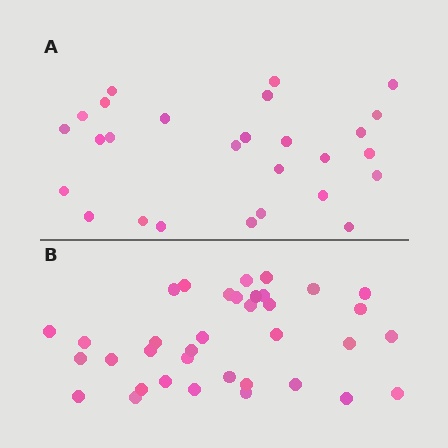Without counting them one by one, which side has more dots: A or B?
Region B (the bottom region) has more dots.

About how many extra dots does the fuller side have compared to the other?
Region B has roughly 8 or so more dots than region A.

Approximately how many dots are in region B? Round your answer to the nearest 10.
About 40 dots. (The exact count is 36, which rounds to 40.)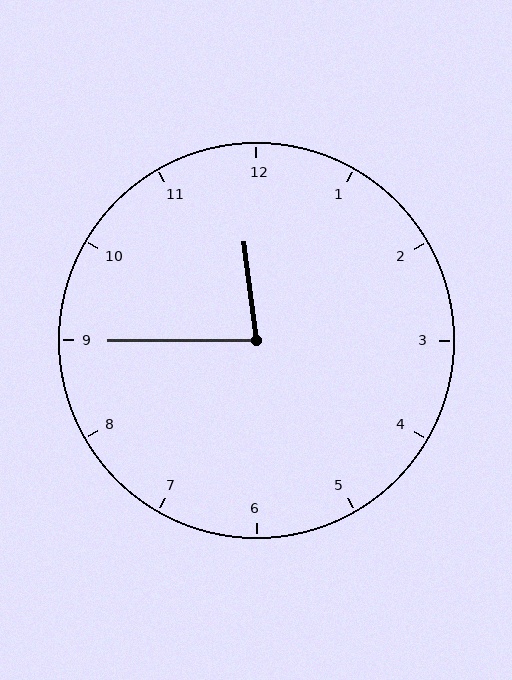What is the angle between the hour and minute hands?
Approximately 82 degrees.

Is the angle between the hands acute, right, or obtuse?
It is acute.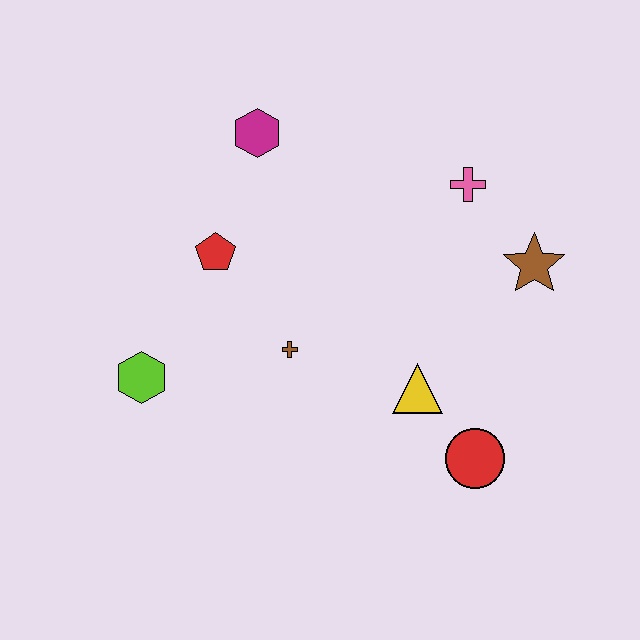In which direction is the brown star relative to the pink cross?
The brown star is below the pink cross.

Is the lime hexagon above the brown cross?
No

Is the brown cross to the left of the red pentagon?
No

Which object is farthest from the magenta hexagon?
The red circle is farthest from the magenta hexagon.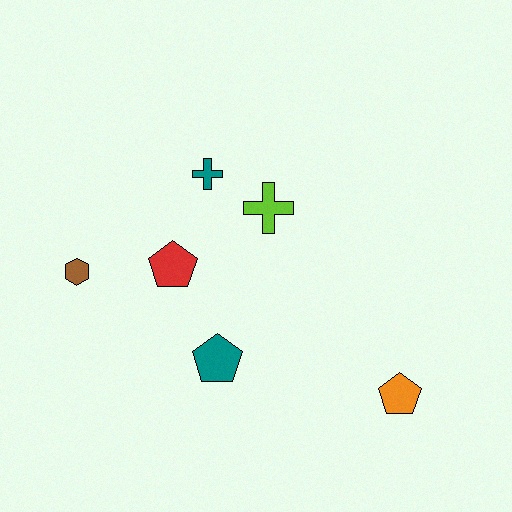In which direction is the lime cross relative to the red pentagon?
The lime cross is to the right of the red pentagon.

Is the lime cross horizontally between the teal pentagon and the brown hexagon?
No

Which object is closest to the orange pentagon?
The teal pentagon is closest to the orange pentagon.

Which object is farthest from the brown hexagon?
The orange pentagon is farthest from the brown hexagon.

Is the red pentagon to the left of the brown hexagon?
No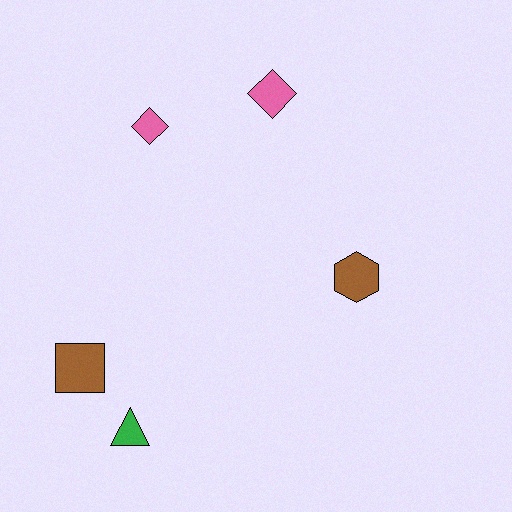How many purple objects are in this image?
There are no purple objects.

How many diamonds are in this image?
There are 2 diamonds.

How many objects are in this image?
There are 5 objects.